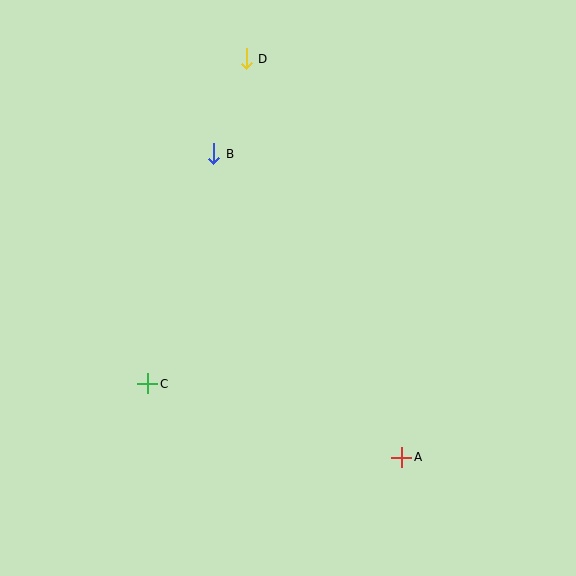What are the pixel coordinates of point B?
Point B is at (214, 154).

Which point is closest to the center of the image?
Point B at (214, 154) is closest to the center.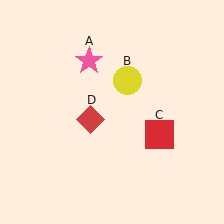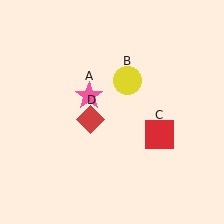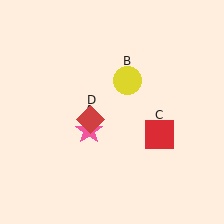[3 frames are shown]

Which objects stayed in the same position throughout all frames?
Yellow circle (object B) and red square (object C) and red diamond (object D) remained stationary.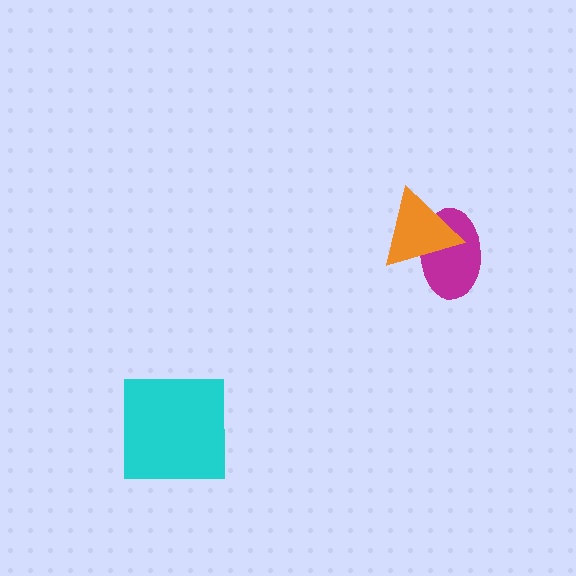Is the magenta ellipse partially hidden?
Yes, it is partially covered by another shape.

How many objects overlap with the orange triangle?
1 object overlaps with the orange triangle.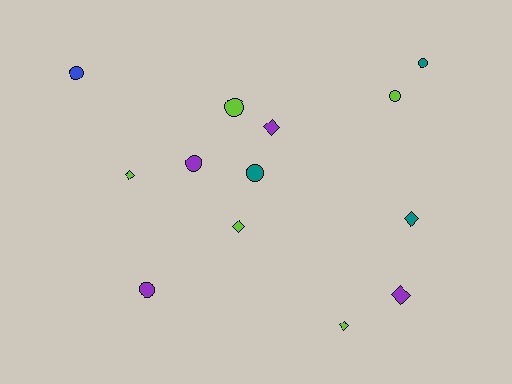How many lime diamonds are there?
There are 3 lime diamonds.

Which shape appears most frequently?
Circle, with 7 objects.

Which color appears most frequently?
Lime, with 5 objects.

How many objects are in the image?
There are 13 objects.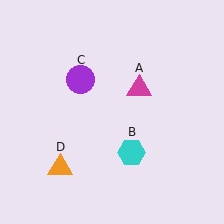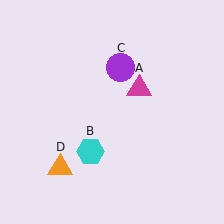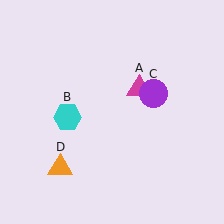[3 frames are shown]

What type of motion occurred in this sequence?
The cyan hexagon (object B), purple circle (object C) rotated clockwise around the center of the scene.